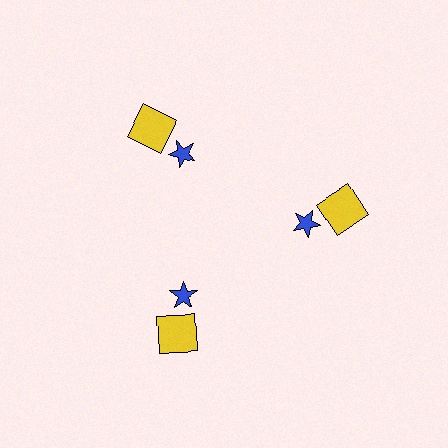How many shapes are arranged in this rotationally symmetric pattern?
There are 6 shapes, arranged in 3 groups of 2.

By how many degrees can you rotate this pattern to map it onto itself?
The pattern maps onto itself every 120 degrees of rotation.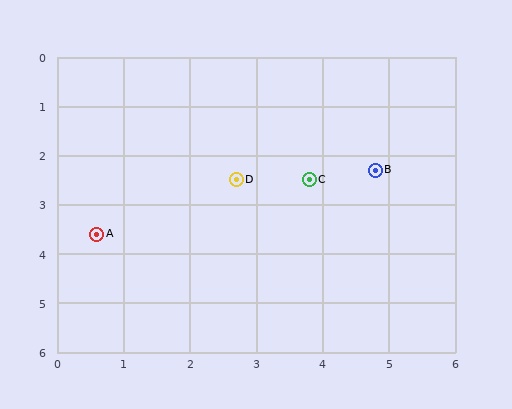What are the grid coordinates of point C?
Point C is at approximately (3.8, 2.5).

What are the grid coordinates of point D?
Point D is at approximately (2.7, 2.5).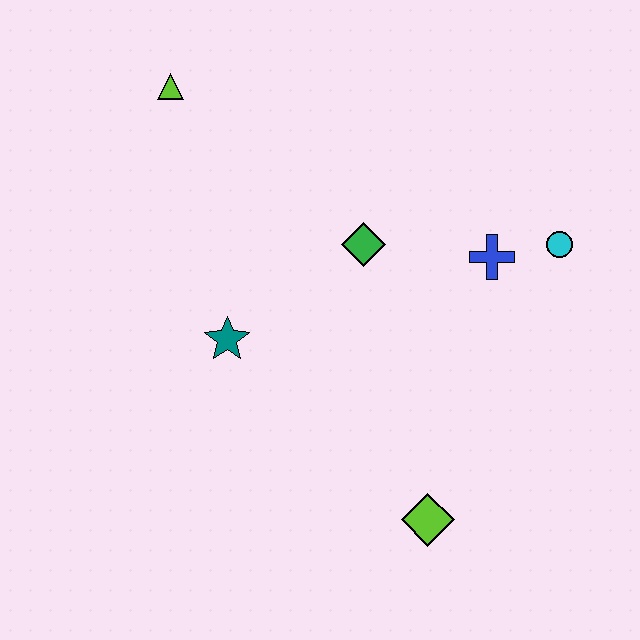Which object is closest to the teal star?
The green diamond is closest to the teal star.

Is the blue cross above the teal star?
Yes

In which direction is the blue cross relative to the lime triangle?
The blue cross is to the right of the lime triangle.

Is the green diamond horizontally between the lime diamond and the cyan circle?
No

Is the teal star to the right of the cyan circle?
No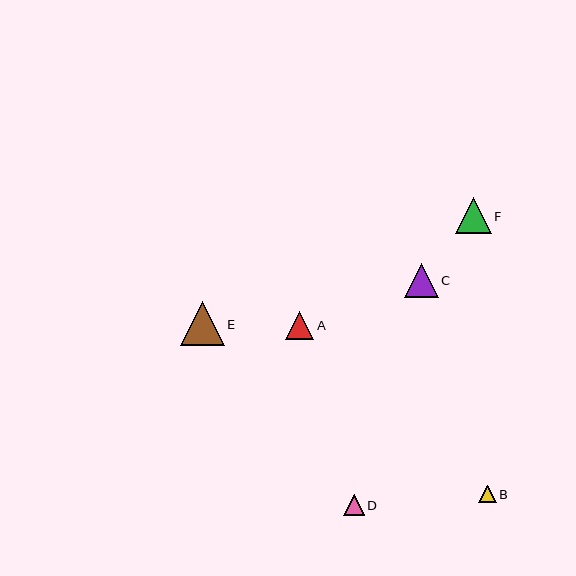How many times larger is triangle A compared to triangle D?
Triangle A is approximately 1.4 times the size of triangle D.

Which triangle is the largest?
Triangle E is the largest with a size of approximately 44 pixels.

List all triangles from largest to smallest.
From largest to smallest: E, F, C, A, D, B.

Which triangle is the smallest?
Triangle B is the smallest with a size of approximately 18 pixels.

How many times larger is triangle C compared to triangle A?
Triangle C is approximately 1.2 times the size of triangle A.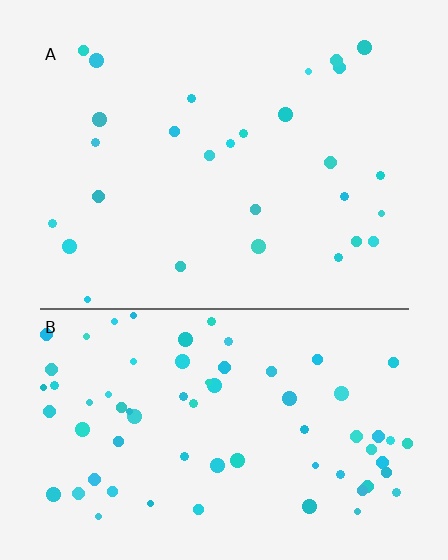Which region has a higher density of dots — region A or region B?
B (the bottom).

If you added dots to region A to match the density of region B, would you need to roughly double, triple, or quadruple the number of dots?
Approximately triple.